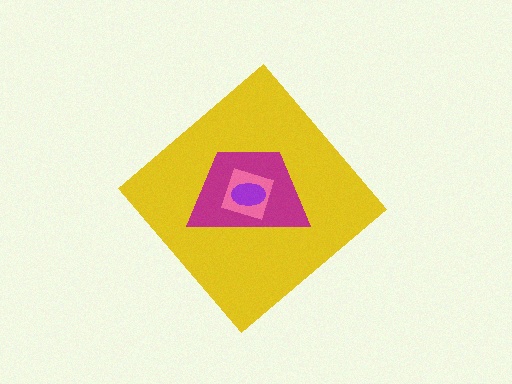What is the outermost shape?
The yellow diamond.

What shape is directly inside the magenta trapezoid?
The pink square.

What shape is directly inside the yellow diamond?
The magenta trapezoid.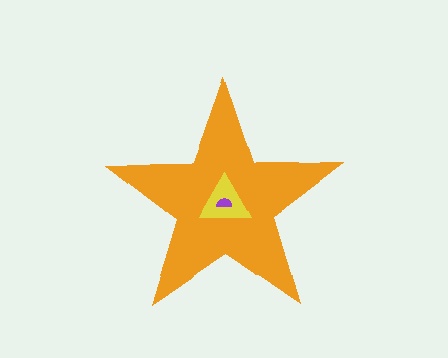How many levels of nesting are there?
3.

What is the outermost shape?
The orange star.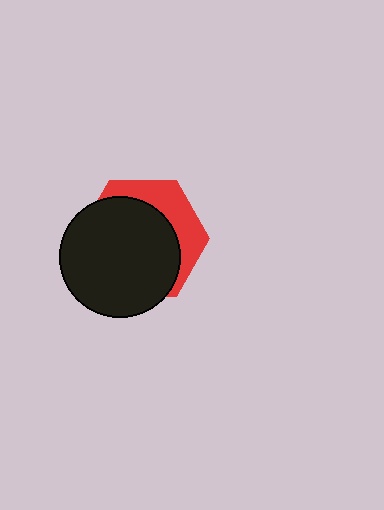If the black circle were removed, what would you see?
You would see the complete red hexagon.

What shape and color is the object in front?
The object in front is a black circle.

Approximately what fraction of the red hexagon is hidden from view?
Roughly 69% of the red hexagon is hidden behind the black circle.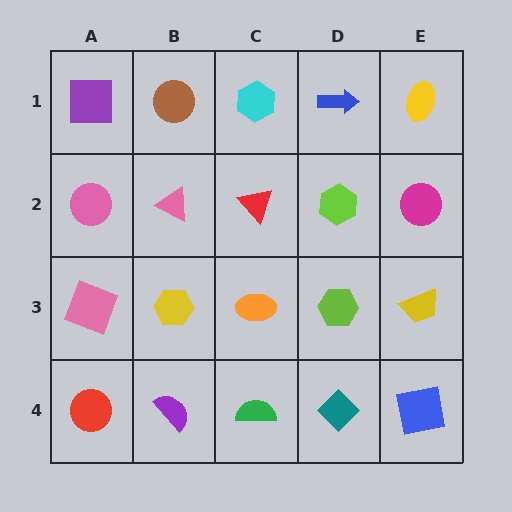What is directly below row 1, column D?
A lime hexagon.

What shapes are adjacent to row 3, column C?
A red triangle (row 2, column C), a green semicircle (row 4, column C), a yellow hexagon (row 3, column B), a lime hexagon (row 3, column D).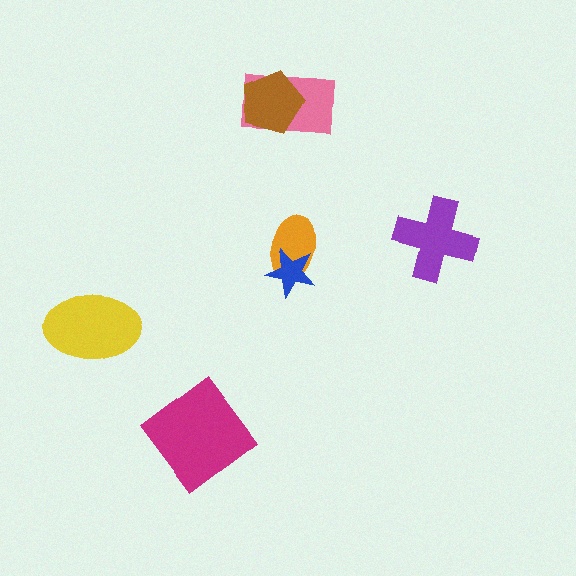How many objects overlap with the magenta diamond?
0 objects overlap with the magenta diamond.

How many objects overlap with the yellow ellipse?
0 objects overlap with the yellow ellipse.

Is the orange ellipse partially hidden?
Yes, it is partially covered by another shape.